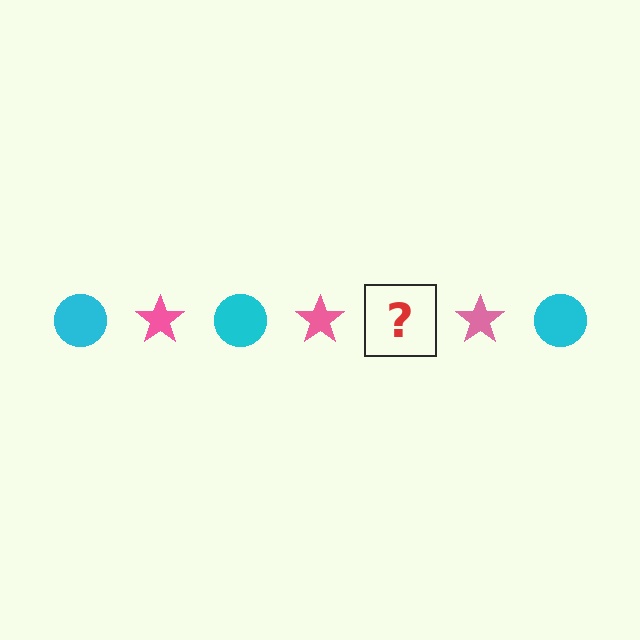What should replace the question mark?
The question mark should be replaced with a cyan circle.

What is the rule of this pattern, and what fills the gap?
The rule is that the pattern alternates between cyan circle and pink star. The gap should be filled with a cyan circle.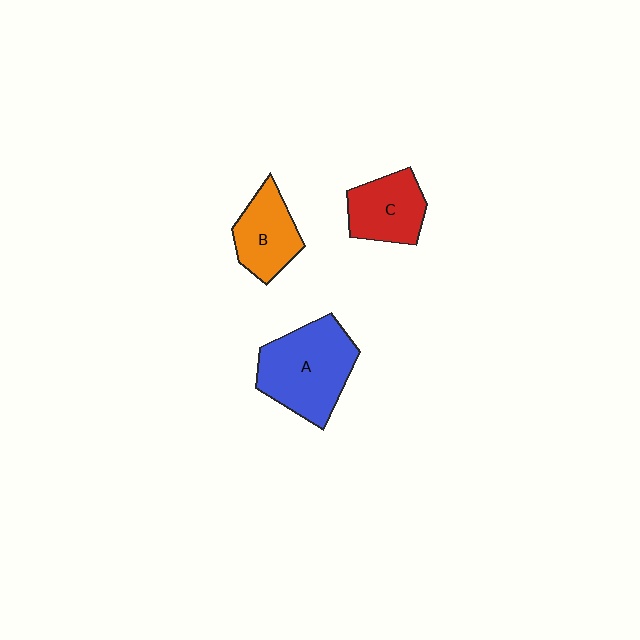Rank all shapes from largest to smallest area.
From largest to smallest: A (blue), C (red), B (orange).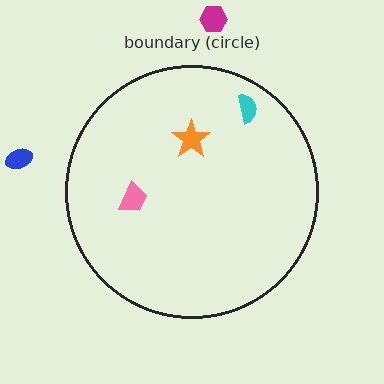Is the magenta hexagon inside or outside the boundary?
Outside.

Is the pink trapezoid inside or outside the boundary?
Inside.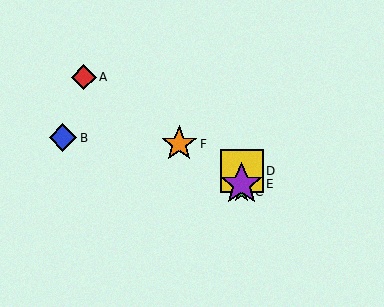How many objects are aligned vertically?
3 objects (C, D, E) are aligned vertically.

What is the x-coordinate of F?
Object F is at x≈179.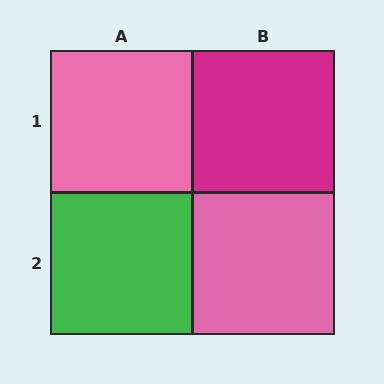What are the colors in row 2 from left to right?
Green, pink.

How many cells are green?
1 cell is green.